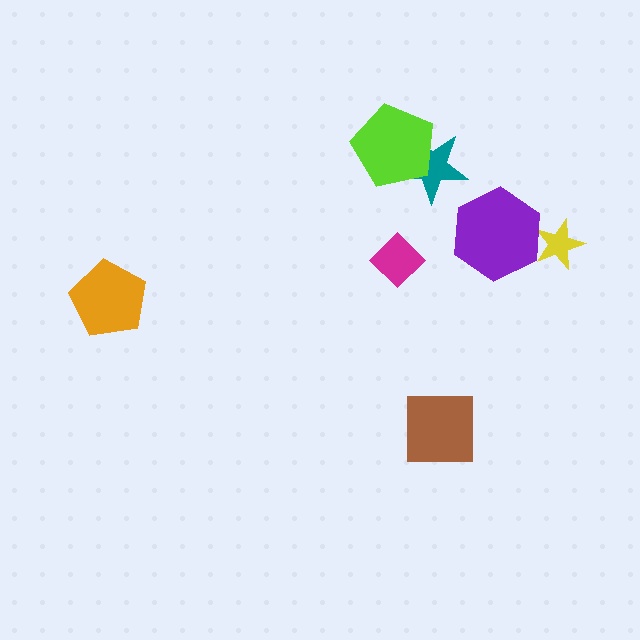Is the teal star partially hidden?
Yes, it is partially covered by another shape.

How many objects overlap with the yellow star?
1 object overlaps with the yellow star.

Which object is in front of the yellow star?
The purple hexagon is in front of the yellow star.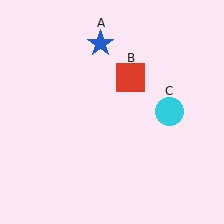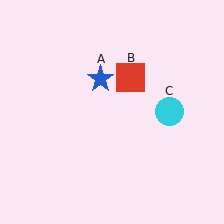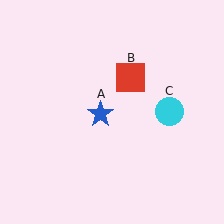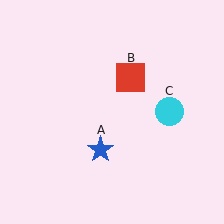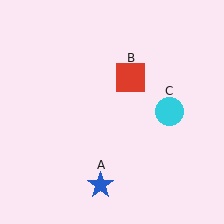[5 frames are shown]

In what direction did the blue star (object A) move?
The blue star (object A) moved down.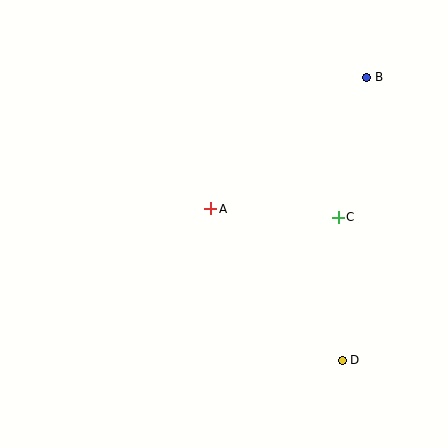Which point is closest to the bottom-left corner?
Point A is closest to the bottom-left corner.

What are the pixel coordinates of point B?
Point B is at (367, 77).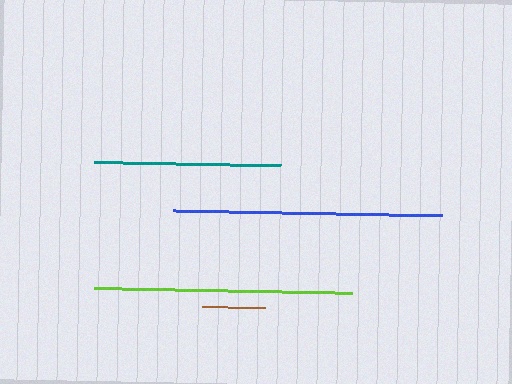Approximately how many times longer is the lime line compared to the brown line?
The lime line is approximately 4.1 times the length of the brown line.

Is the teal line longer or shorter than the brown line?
The teal line is longer than the brown line.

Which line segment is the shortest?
The brown line is the shortest at approximately 63 pixels.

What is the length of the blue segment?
The blue segment is approximately 269 pixels long.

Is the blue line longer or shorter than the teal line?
The blue line is longer than the teal line.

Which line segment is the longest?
The blue line is the longest at approximately 269 pixels.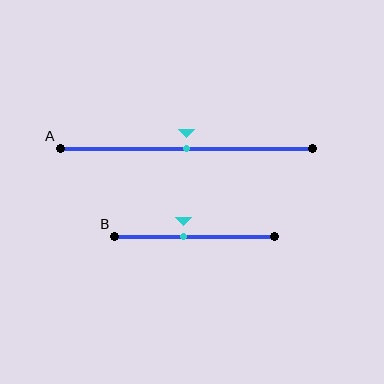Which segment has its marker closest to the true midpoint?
Segment A has its marker closest to the true midpoint.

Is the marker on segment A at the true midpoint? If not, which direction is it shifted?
Yes, the marker on segment A is at the true midpoint.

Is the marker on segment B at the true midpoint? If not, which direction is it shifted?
No, the marker on segment B is shifted to the left by about 7% of the segment length.